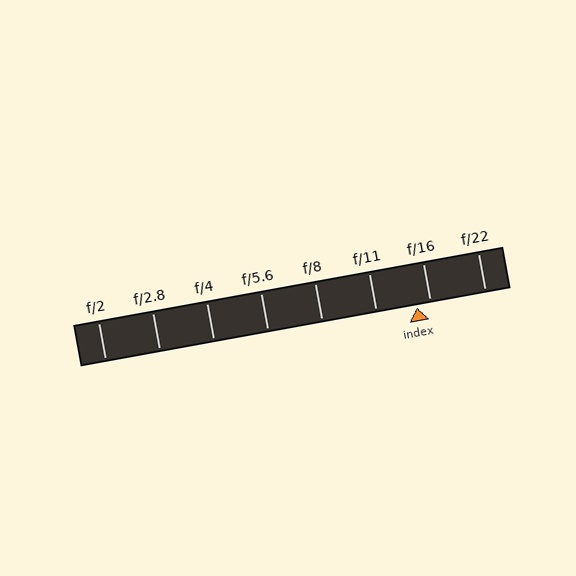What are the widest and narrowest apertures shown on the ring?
The widest aperture shown is f/2 and the narrowest is f/22.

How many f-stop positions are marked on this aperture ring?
There are 8 f-stop positions marked.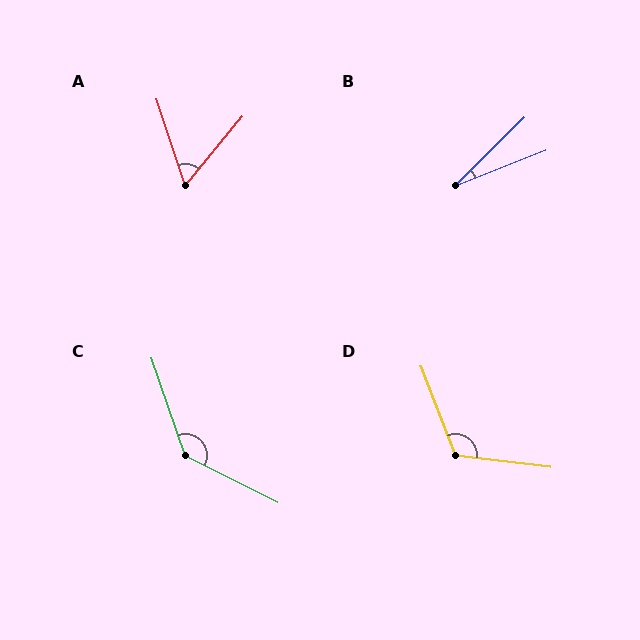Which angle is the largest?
C, at approximately 136 degrees.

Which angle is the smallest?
B, at approximately 23 degrees.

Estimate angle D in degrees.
Approximately 118 degrees.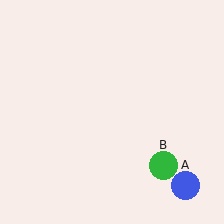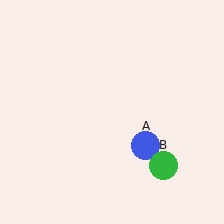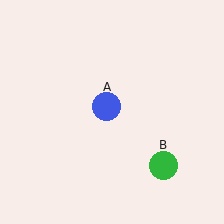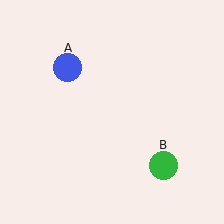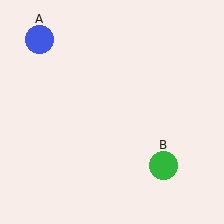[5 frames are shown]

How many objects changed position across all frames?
1 object changed position: blue circle (object A).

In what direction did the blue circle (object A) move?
The blue circle (object A) moved up and to the left.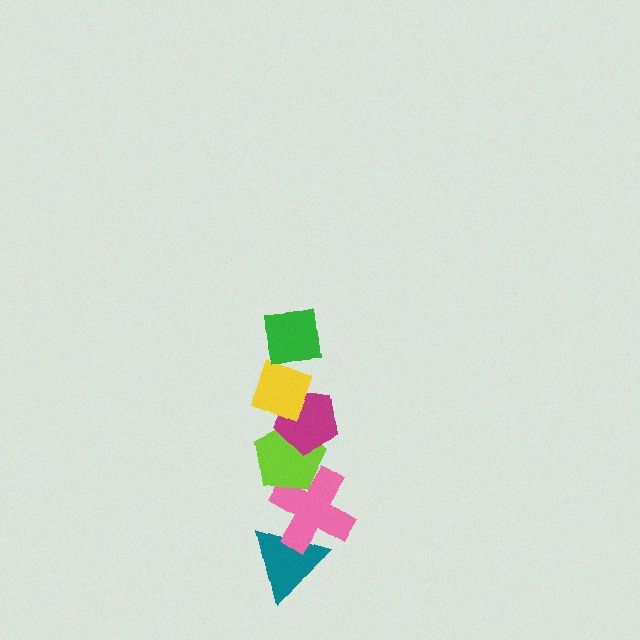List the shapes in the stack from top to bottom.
From top to bottom: the green square, the yellow diamond, the magenta pentagon, the lime pentagon, the pink cross, the teal triangle.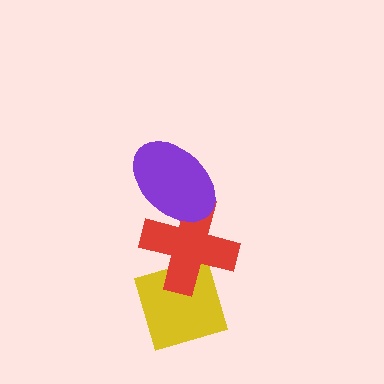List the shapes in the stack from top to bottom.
From top to bottom: the purple ellipse, the red cross, the yellow diamond.